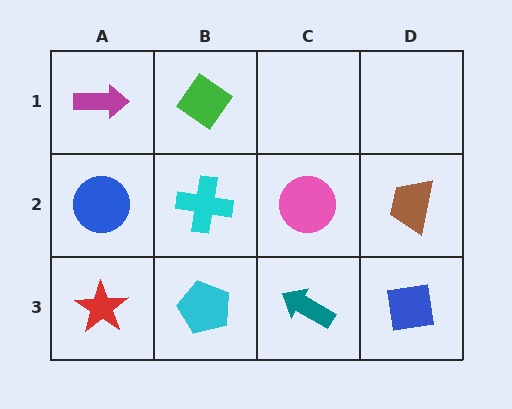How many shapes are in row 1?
2 shapes.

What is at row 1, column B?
A green diamond.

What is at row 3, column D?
A blue square.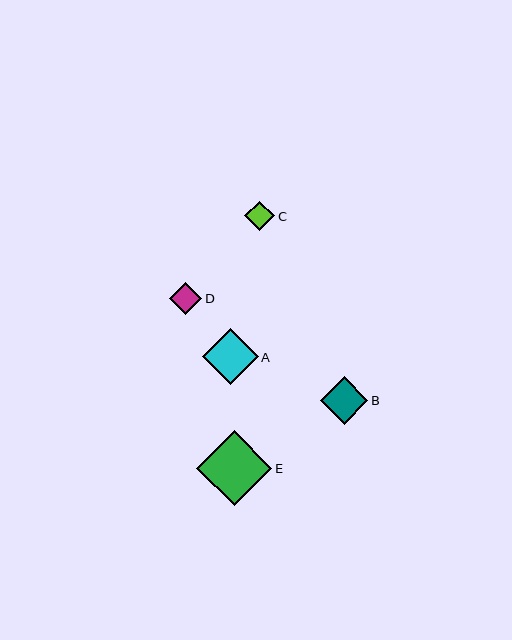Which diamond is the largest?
Diamond E is the largest with a size of approximately 75 pixels.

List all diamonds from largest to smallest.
From largest to smallest: E, A, B, D, C.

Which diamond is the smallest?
Diamond C is the smallest with a size of approximately 30 pixels.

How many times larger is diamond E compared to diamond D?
Diamond E is approximately 2.3 times the size of diamond D.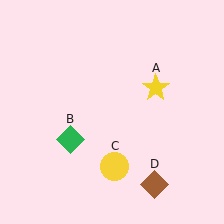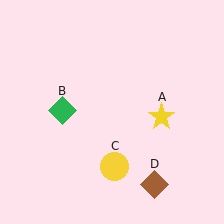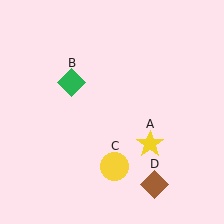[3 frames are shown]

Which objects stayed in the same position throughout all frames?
Yellow circle (object C) and brown diamond (object D) remained stationary.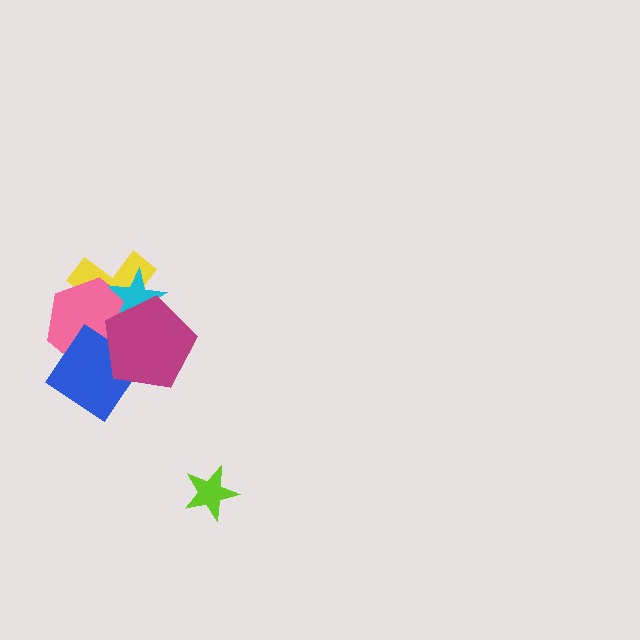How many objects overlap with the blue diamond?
3 objects overlap with the blue diamond.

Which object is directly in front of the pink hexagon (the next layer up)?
The cyan star is directly in front of the pink hexagon.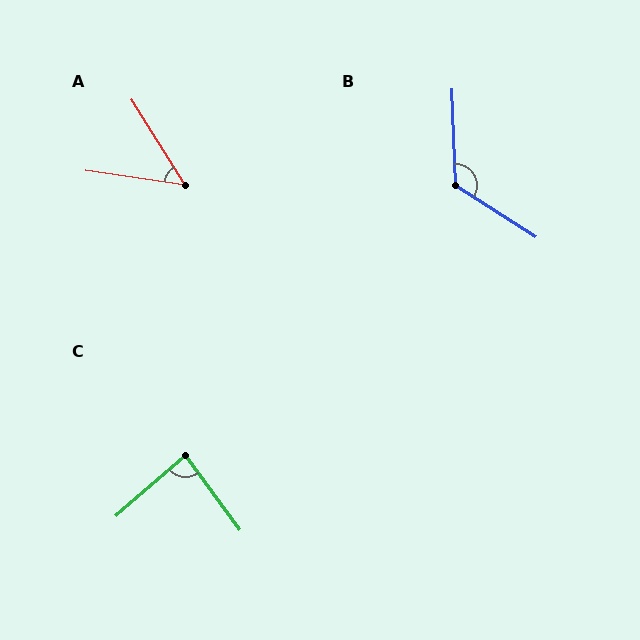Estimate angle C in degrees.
Approximately 85 degrees.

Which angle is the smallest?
A, at approximately 50 degrees.